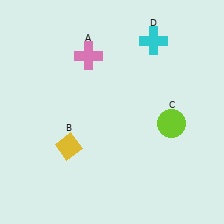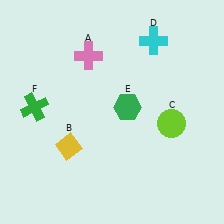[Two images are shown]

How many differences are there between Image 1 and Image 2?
There are 2 differences between the two images.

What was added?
A green hexagon (E), a green cross (F) were added in Image 2.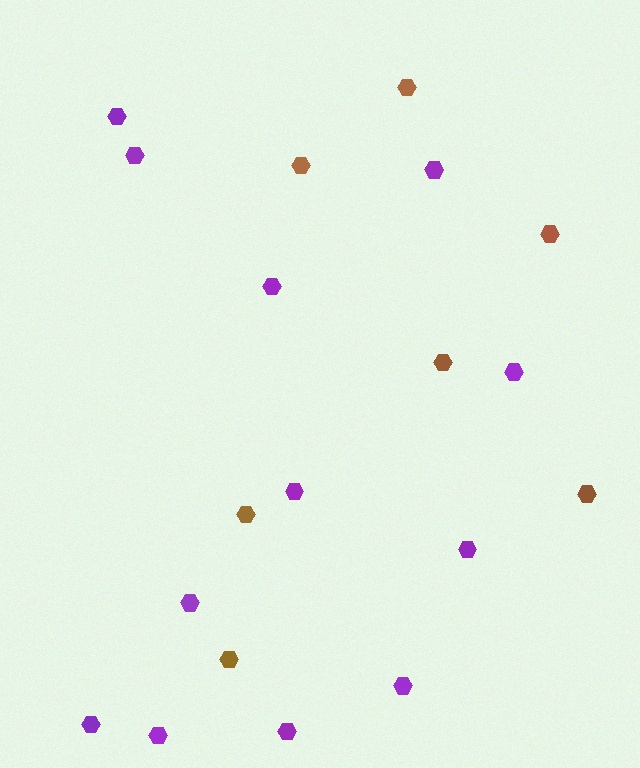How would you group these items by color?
There are 2 groups: one group of brown hexagons (7) and one group of purple hexagons (12).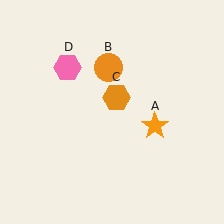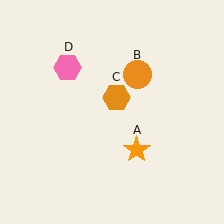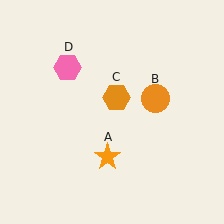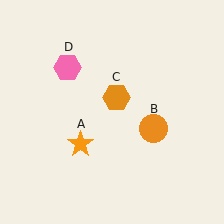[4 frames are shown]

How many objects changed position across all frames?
2 objects changed position: orange star (object A), orange circle (object B).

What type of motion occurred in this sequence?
The orange star (object A), orange circle (object B) rotated clockwise around the center of the scene.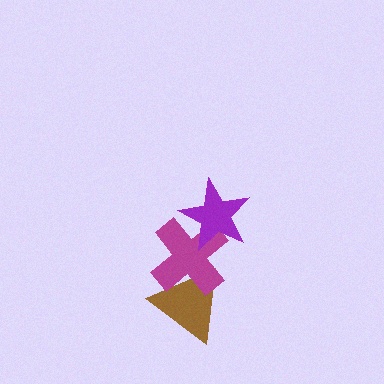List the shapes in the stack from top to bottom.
From top to bottom: the purple star, the magenta cross, the brown triangle.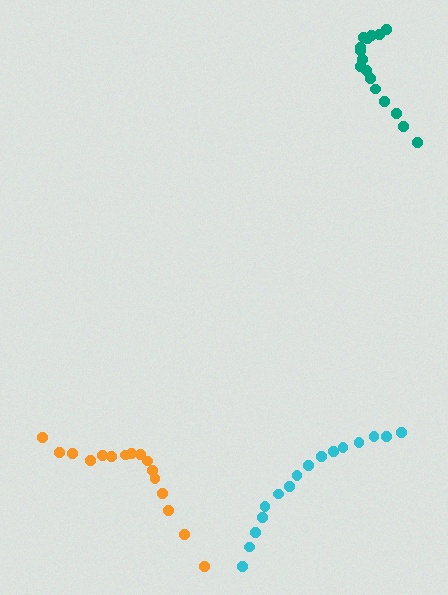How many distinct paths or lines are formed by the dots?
There are 3 distinct paths.